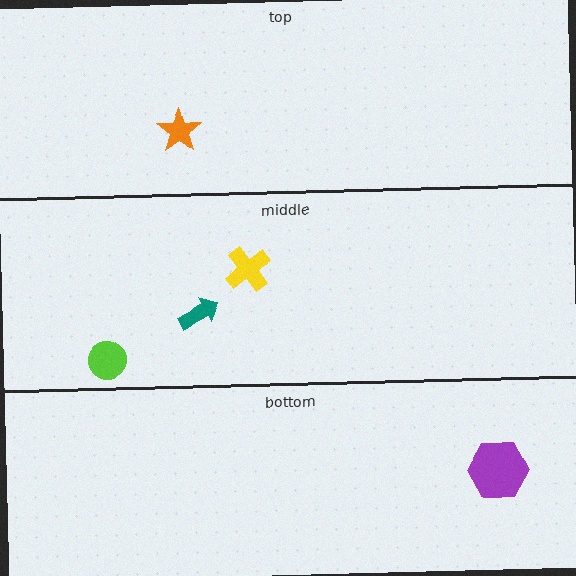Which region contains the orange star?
The top region.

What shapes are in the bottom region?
The purple hexagon.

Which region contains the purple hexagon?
The bottom region.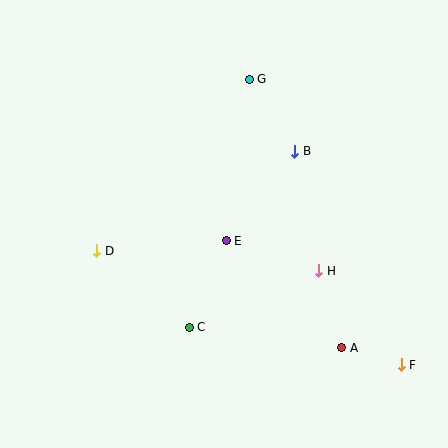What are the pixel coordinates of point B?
Point B is at (295, 151).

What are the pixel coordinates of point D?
Point D is at (97, 251).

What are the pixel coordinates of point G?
Point G is at (249, 79).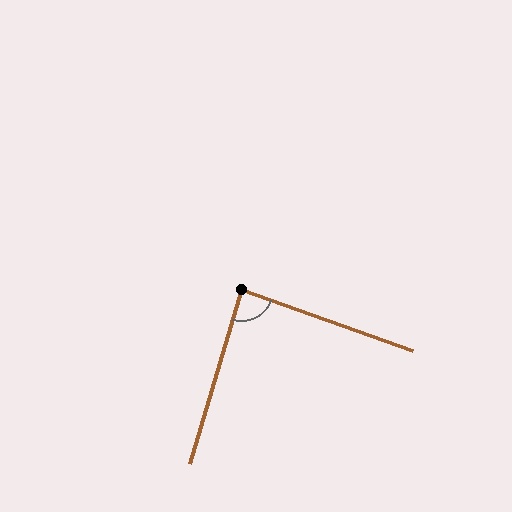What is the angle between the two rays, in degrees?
Approximately 87 degrees.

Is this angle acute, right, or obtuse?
It is approximately a right angle.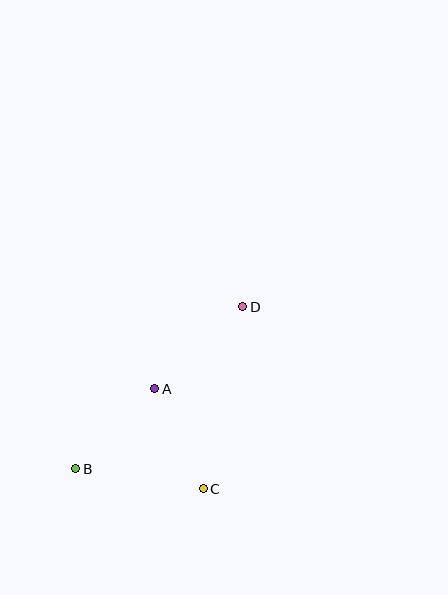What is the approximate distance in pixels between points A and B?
The distance between A and B is approximately 113 pixels.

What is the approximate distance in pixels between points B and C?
The distance between B and C is approximately 129 pixels.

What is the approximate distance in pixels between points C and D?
The distance between C and D is approximately 186 pixels.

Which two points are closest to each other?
Points A and C are closest to each other.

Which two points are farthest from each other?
Points B and D are farthest from each other.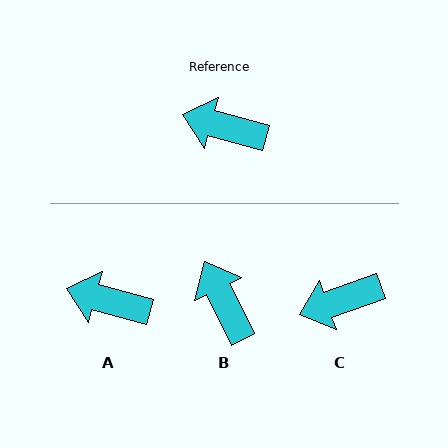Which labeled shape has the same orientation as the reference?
A.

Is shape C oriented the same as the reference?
No, it is off by about 35 degrees.